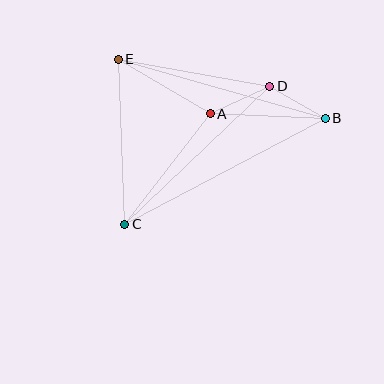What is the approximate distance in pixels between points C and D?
The distance between C and D is approximately 200 pixels.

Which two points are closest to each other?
Points B and D are closest to each other.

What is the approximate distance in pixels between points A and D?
The distance between A and D is approximately 66 pixels.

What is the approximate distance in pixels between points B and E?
The distance between B and E is approximately 215 pixels.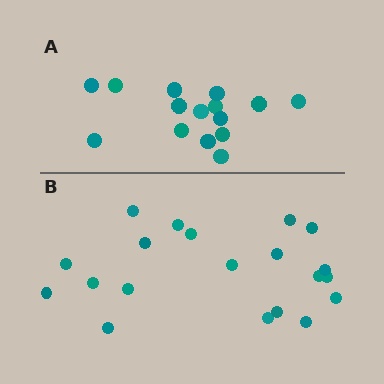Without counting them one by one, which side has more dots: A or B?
Region B (the bottom region) has more dots.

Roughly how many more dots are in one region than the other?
Region B has about 5 more dots than region A.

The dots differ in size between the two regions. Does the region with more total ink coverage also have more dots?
No. Region A has more total ink coverage because its dots are larger, but region B actually contains more individual dots. Total area can be misleading — the number of items is what matters here.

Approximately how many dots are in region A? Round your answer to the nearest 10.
About 20 dots. (The exact count is 15, which rounds to 20.)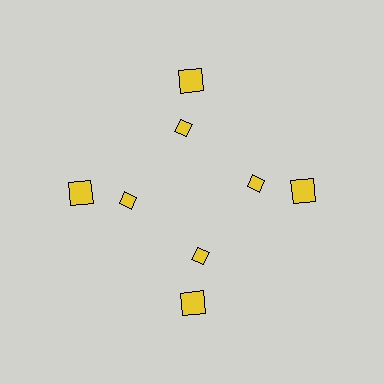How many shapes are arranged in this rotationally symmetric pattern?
There are 8 shapes, arranged in 4 groups of 2.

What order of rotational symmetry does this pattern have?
This pattern has 4-fold rotational symmetry.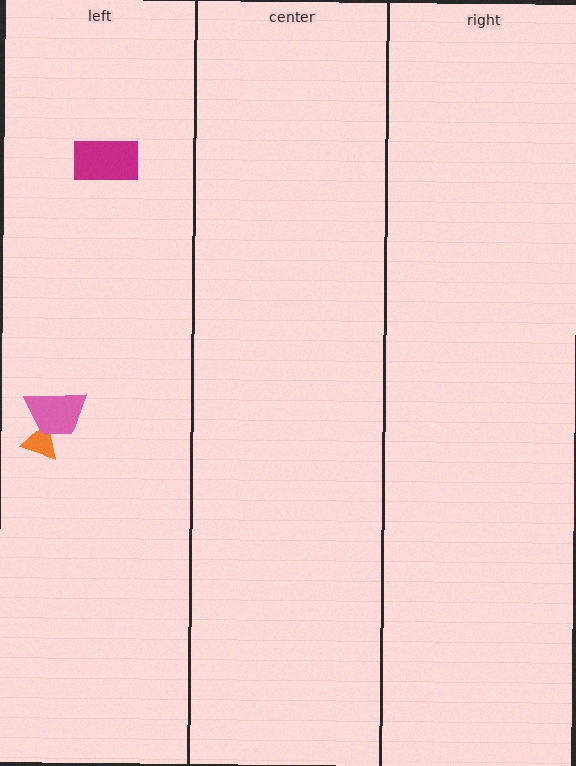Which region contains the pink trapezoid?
The left region.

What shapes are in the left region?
The orange triangle, the pink trapezoid, the magenta rectangle.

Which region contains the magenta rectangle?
The left region.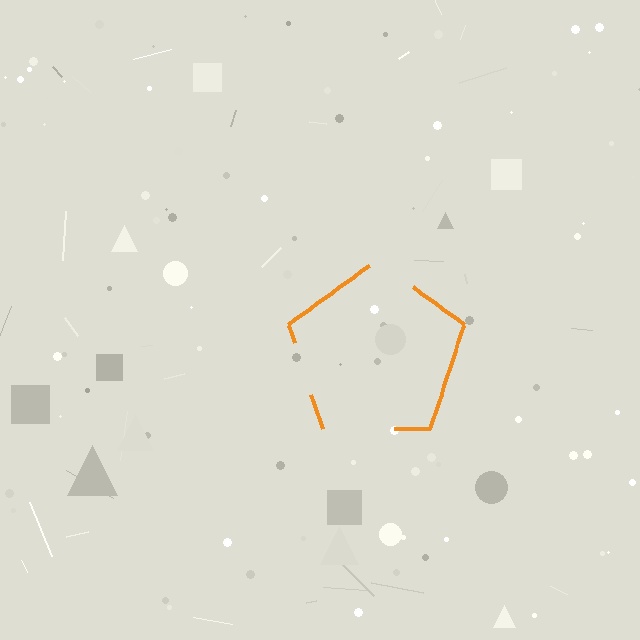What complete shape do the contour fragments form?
The contour fragments form a pentagon.